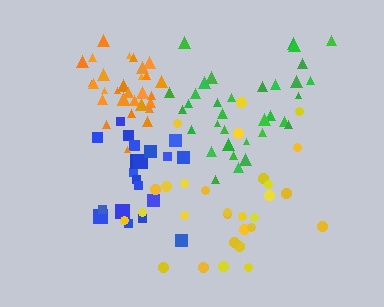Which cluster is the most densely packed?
Orange.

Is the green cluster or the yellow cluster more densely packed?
Green.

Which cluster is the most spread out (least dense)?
Yellow.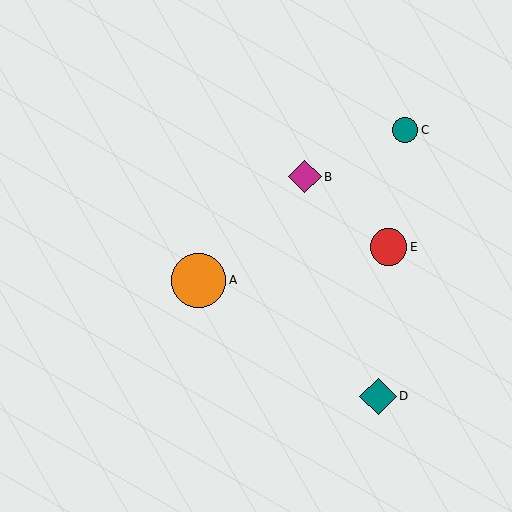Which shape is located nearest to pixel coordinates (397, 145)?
The teal circle (labeled C) at (405, 130) is nearest to that location.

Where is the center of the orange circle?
The center of the orange circle is at (199, 280).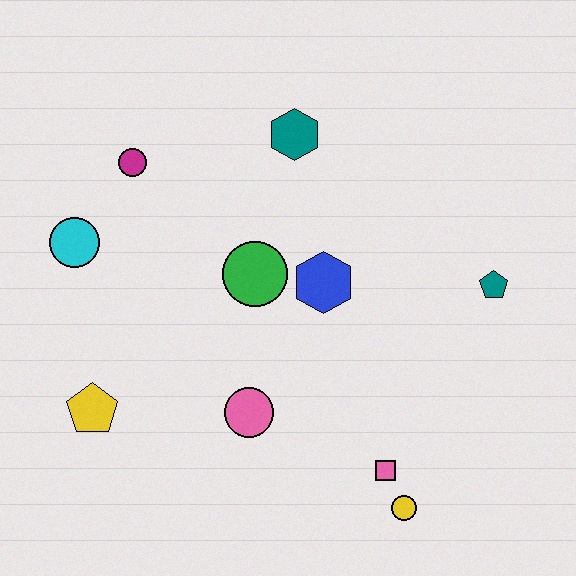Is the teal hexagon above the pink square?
Yes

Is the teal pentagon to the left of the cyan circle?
No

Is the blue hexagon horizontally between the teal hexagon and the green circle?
No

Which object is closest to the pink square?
The yellow circle is closest to the pink square.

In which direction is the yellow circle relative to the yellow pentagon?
The yellow circle is to the right of the yellow pentagon.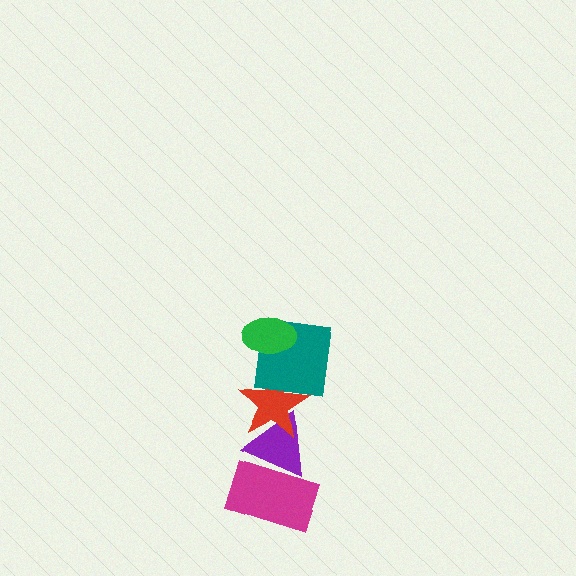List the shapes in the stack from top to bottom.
From top to bottom: the green ellipse, the teal square, the red star, the purple triangle, the magenta rectangle.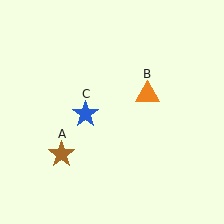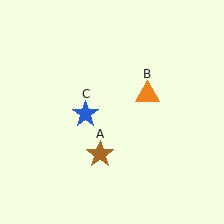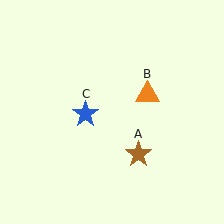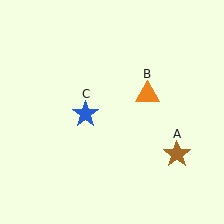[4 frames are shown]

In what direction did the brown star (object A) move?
The brown star (object A) moved right.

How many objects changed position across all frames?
1 object changed position: brown star (object A).